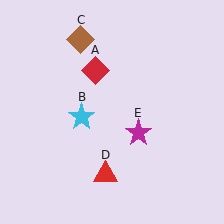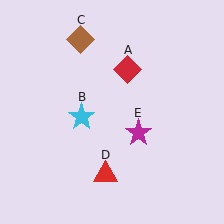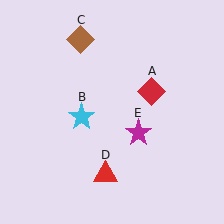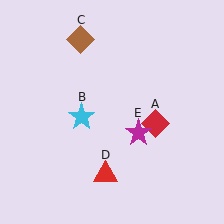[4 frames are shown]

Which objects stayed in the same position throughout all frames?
Cyan star (object B) and brown diamond (object C) and red triangle (object D) and magenta star (object E) remained stationary.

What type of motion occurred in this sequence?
The red diamond (object A) rotated clockwise around the center of the scene.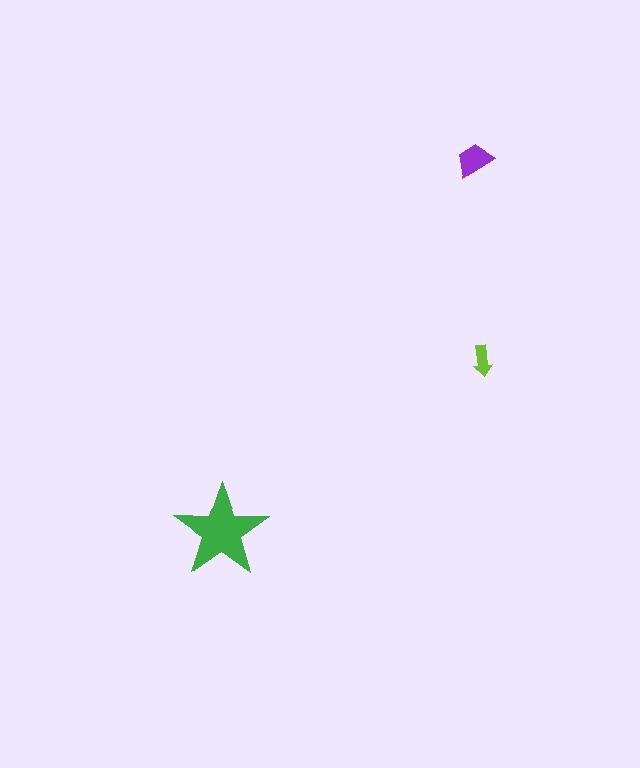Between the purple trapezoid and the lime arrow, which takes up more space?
The purple trapezoid.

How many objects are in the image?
There are 3 objects in the image.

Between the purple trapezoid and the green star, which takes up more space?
The green star.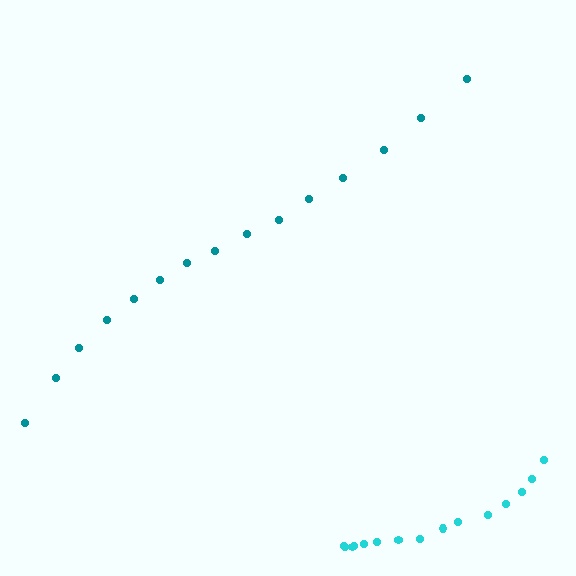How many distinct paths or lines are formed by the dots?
There are 2 distinct paths.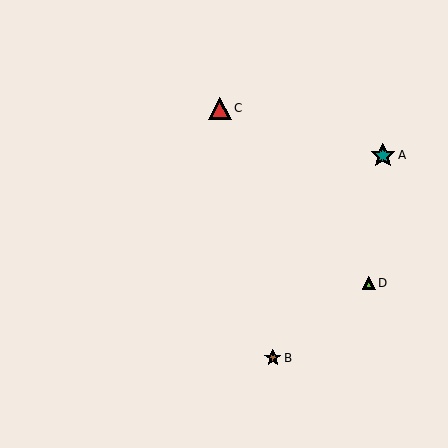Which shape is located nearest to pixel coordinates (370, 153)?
The teal star (labeled A) at (383, 155) is nearest to that location.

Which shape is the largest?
The teal star (labeled A) is the largest.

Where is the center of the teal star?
The center of the teal star is at (383, 155).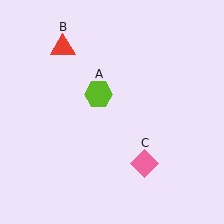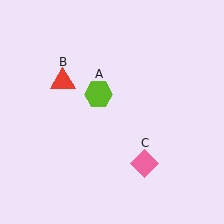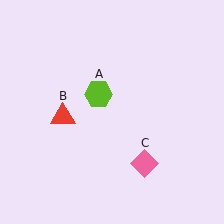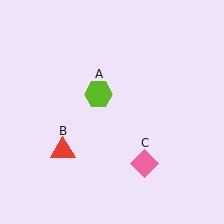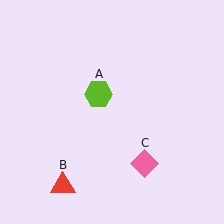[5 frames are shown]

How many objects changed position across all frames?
1 object changed position: red triangle (object B).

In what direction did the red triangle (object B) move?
The red triangle (object B) moved down.